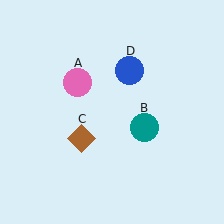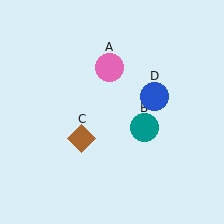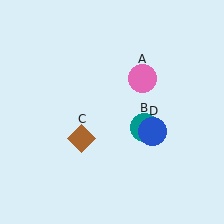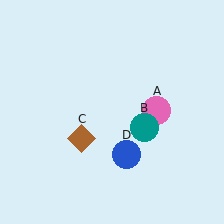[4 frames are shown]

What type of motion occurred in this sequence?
The pink circle (object A), blue circle (object D) rotated clockwise around the center of the scene.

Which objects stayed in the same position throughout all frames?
Teal circle (object B) and brown diamond (object C) remained stationary.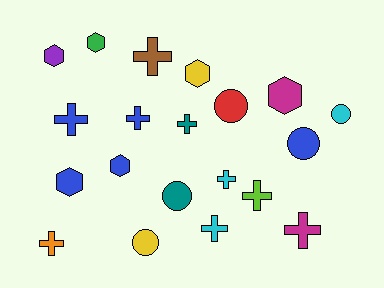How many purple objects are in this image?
There is 1 purple object.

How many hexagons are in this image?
There are 6 hexagons.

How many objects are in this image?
There are 20 objects.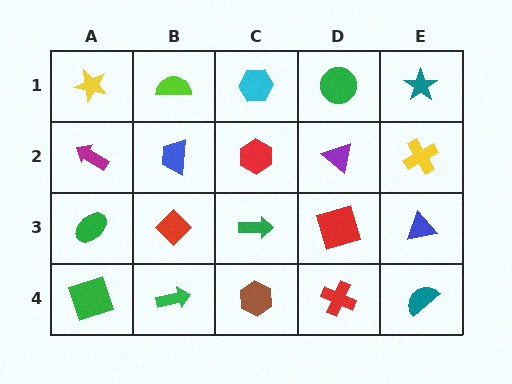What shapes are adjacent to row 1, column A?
A magenta arrow (row 2, column A), a lime semicircle (row 1, column B).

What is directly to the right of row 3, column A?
A red diamond.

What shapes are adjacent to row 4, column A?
A green ellipse (row 3, column A), a green arrow (row 4, column B).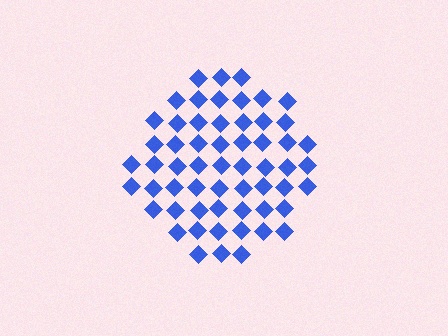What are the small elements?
The small elements are diamonds.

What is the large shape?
The large shape is a circle.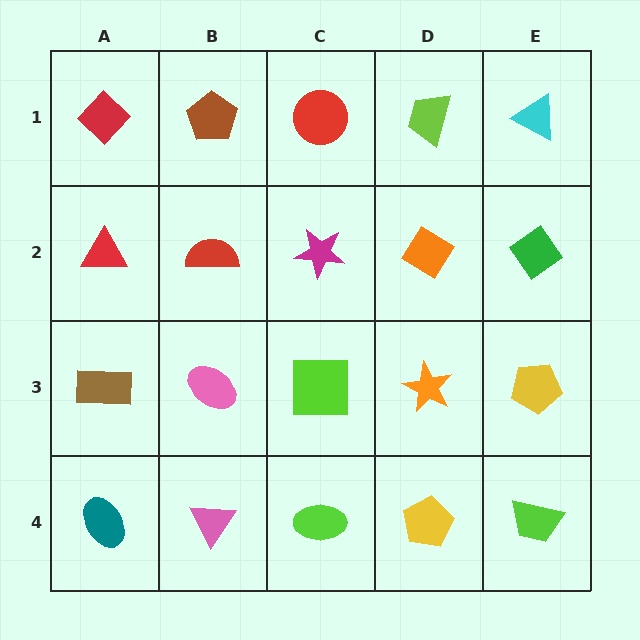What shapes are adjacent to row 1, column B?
A red semicircle (row 2, column B), a red diamond (row 1, column A), a red circle (row 1, column C).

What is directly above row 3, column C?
A magenta star.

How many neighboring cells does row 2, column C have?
4.